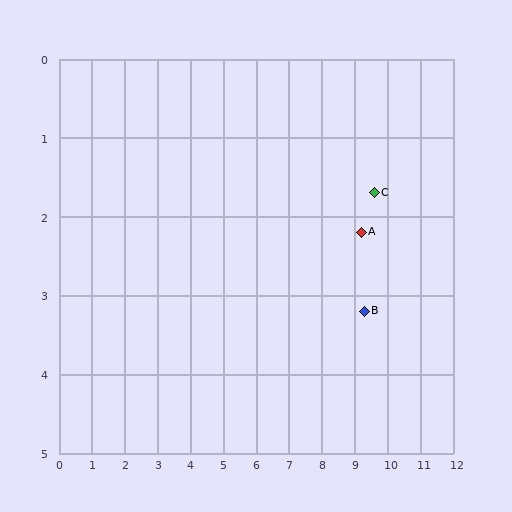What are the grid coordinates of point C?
Point C is at approximately (9.6, 1.7).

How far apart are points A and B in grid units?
Points A and B are about 1.0 grid units apart.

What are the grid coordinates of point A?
Point A is at approximately (9.2, 2.2).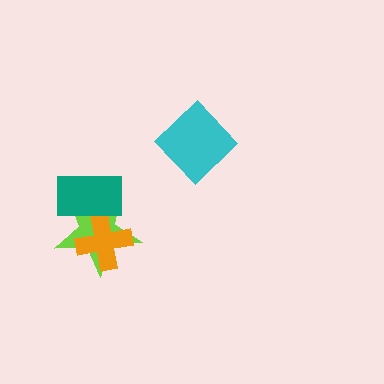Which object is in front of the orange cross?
The teal rectangle is in front of the orange cross.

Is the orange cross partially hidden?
Yes, it is partially covered by another shape.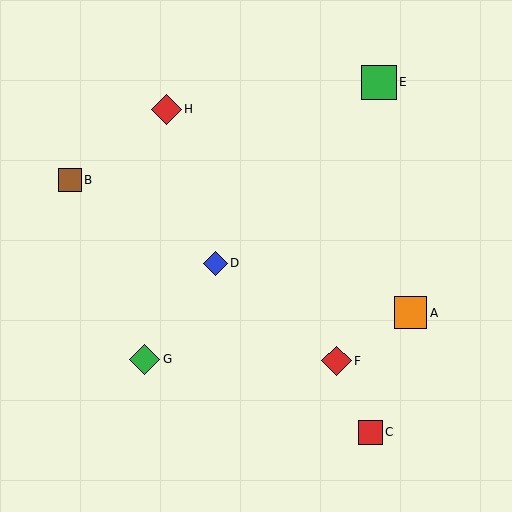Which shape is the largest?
The green square (labeled E) is the largest.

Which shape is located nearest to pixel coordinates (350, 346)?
The red diamond (labeled F) at (337, 361) is nearest to that location.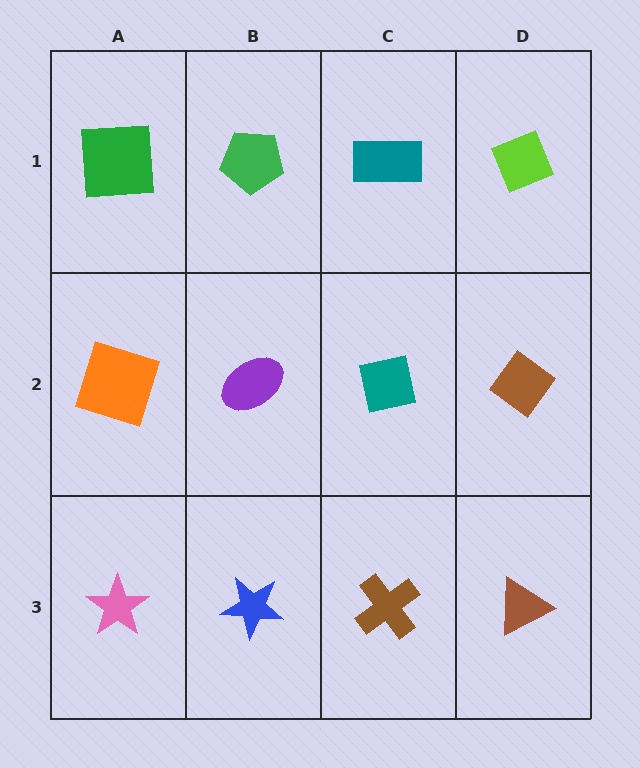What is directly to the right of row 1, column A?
A green pentagon.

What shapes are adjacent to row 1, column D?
A brown diamond (row 2, column D), a teal rectangle (row 1, column C).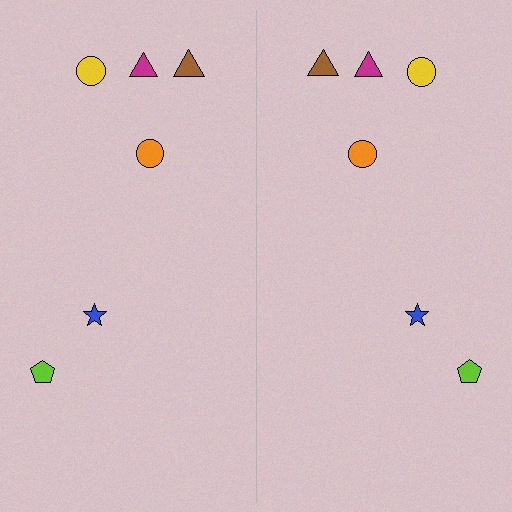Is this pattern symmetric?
Yes, this pattern has bilateral (reflection) symmetry.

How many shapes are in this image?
There are 12 shapes in this image.